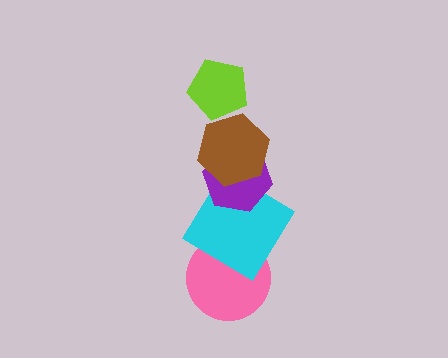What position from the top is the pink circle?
The pink circle is 5th from the top.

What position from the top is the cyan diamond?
The cyan diamond is 4th from the top.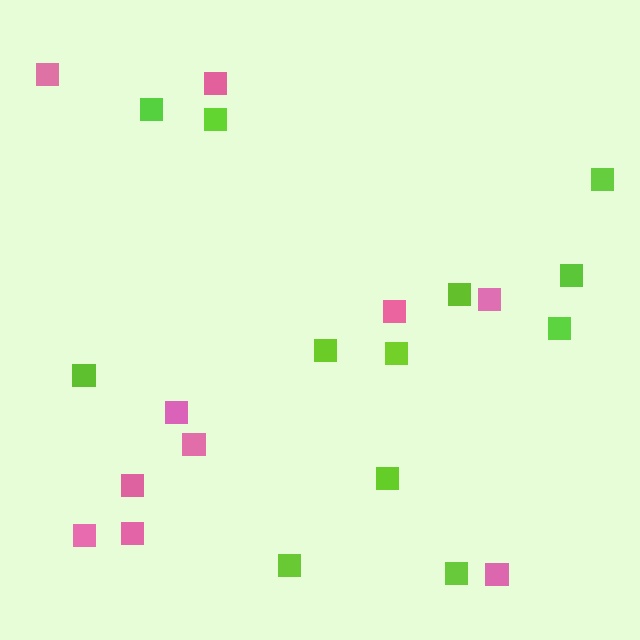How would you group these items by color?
There are 2 groups: one group of lime squares (12) and one group of pink squares (10).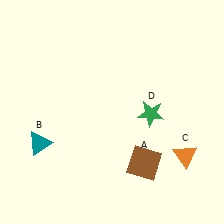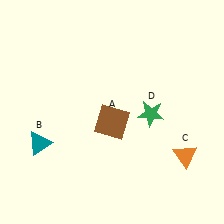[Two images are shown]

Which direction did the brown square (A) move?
The brown square (A) moved up.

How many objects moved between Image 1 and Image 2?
1 object moved between the two images.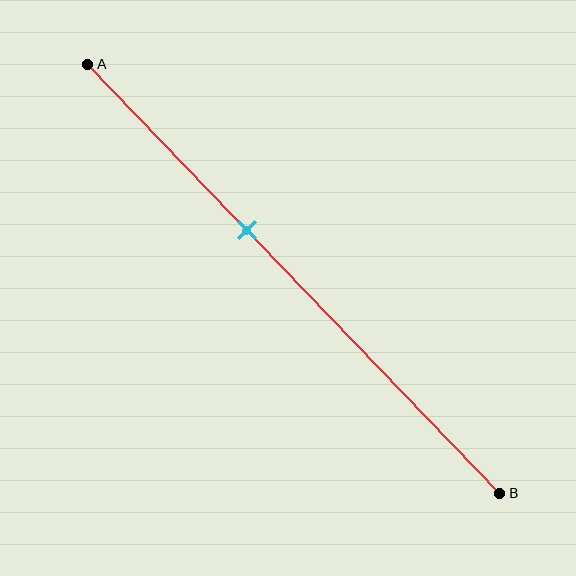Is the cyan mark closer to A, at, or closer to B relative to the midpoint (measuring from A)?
The cyan mark is closer to point A than the midpoint of segment AB.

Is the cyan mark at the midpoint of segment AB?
No, the mark is at about 40% from A, not at the 50% midpoint.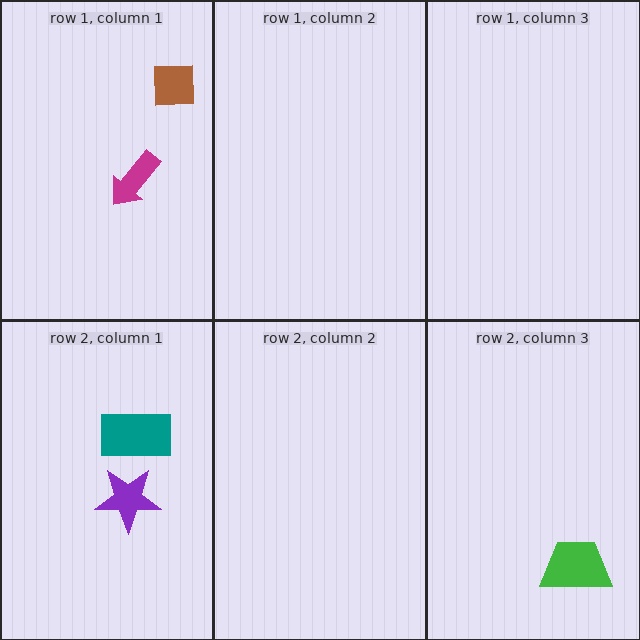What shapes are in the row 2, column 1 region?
The purple star, the teal rectangle.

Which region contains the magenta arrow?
The row 1, column 1 region.